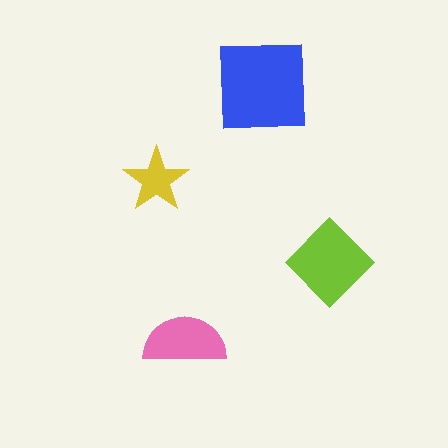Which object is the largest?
The blue square.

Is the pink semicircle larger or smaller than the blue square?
Smaller.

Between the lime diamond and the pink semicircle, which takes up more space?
The lime diamond.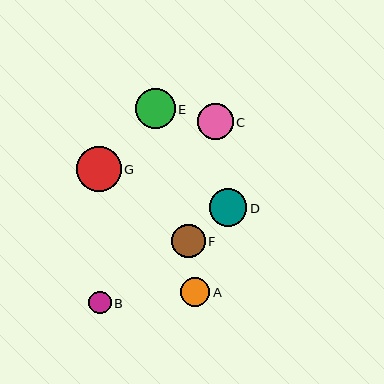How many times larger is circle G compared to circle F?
Circle G is approximately 1.3 times the size of circle F.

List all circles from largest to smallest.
From largest to smallest: G, E, D, C, F, A, B.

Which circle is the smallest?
Circle B is the smallest with a size of approximately 23 pixels.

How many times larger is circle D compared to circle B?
Circle D is approximately 1.7 times the size of circle B.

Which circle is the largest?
Circle G is the largest with a size of approximately 45 pixels.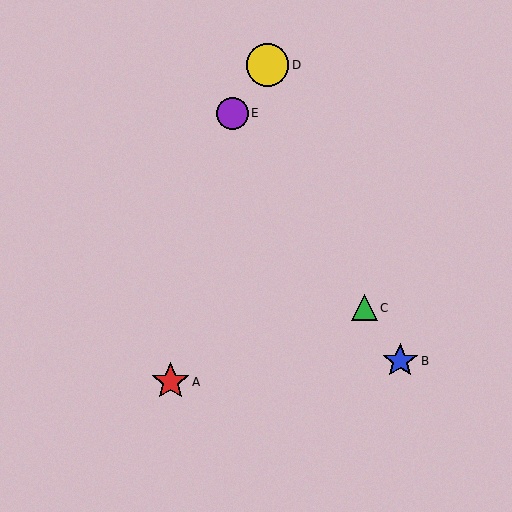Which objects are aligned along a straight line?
Objects B, C, E are aligned along a straight line.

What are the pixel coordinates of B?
Object B is at (400, 361).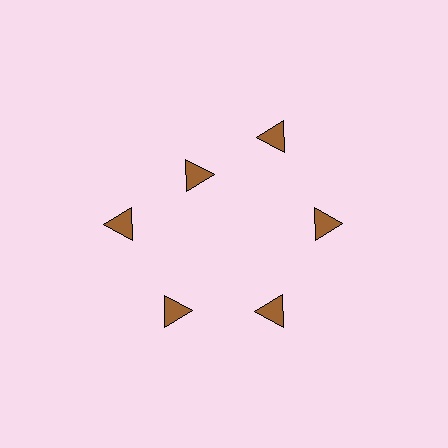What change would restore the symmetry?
The symmetry would be restored by moving it outward, back onto the ring so that all 6 triangles sit at equal angles and equal distance from the center.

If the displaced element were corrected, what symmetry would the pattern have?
It would have 6-fold rotational symmetry — the pattern would map onto itself every 60 degrees.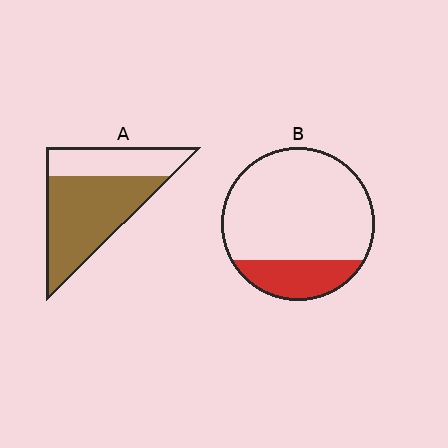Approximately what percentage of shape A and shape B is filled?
A is approximately 65% and B is approximately 20%.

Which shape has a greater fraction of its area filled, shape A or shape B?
Shape A.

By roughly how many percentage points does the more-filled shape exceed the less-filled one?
By roughly 45 percentage points (A over B).